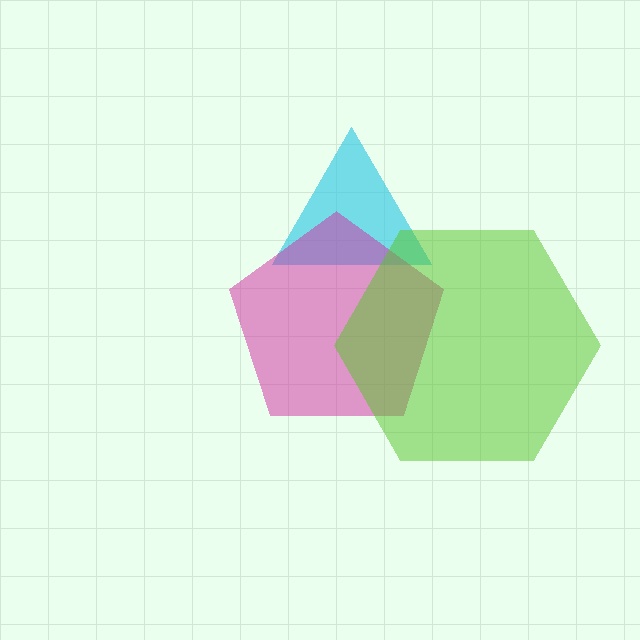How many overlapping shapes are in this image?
There are 3 overlapping shapes in the image.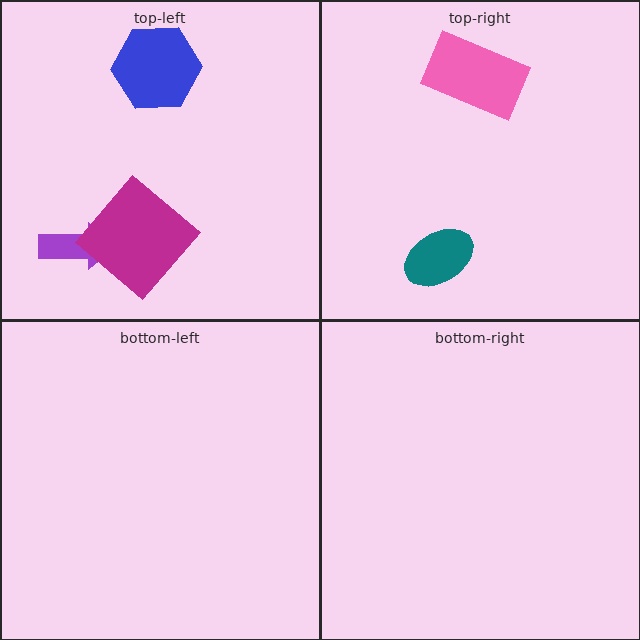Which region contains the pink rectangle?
The top-right region.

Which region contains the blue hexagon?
The top-left region.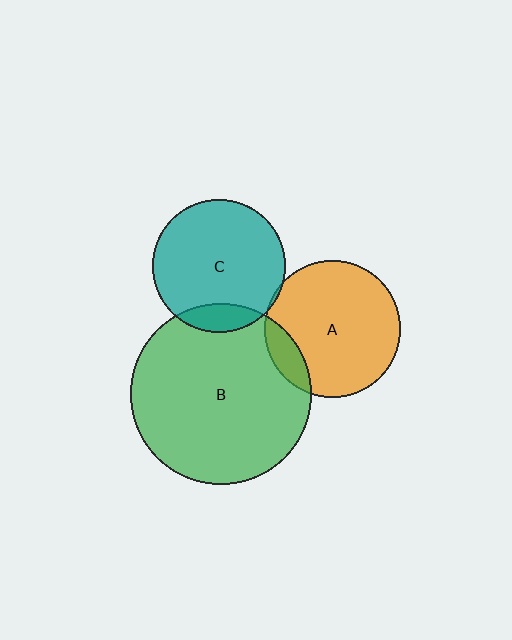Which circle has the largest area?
Circle B (green).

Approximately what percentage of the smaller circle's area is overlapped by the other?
Approximately 15%.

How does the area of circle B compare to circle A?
Approximately 1.8 times.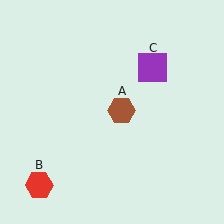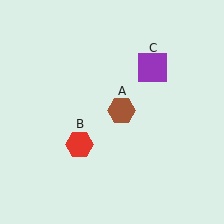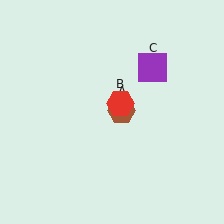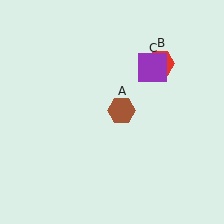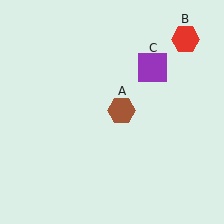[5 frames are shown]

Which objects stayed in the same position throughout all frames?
Brown hexagon (object A) and purple square (object C) remained stationary.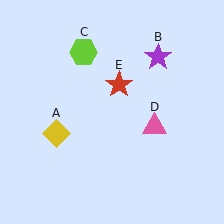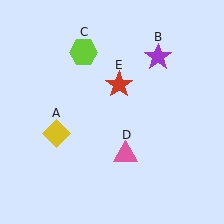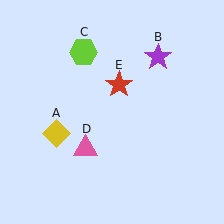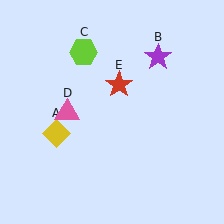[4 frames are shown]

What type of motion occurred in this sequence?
The pink triangle (object D) rotated clockwise around the center of the scene.